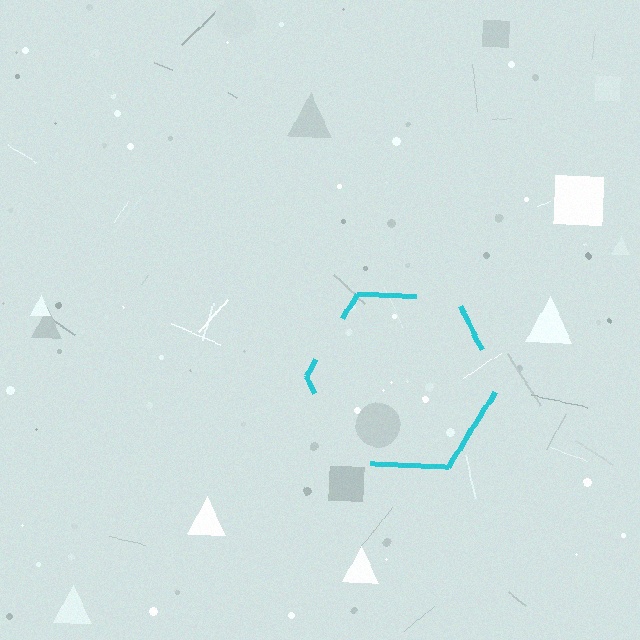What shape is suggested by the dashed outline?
The dashed outline suggests a hexagon.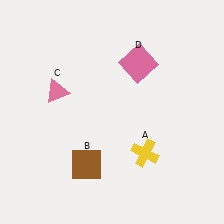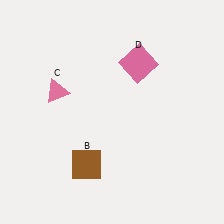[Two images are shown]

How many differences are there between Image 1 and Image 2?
There is 1 difference between the two images.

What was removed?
The yellow cross (A) was removed in Image 2.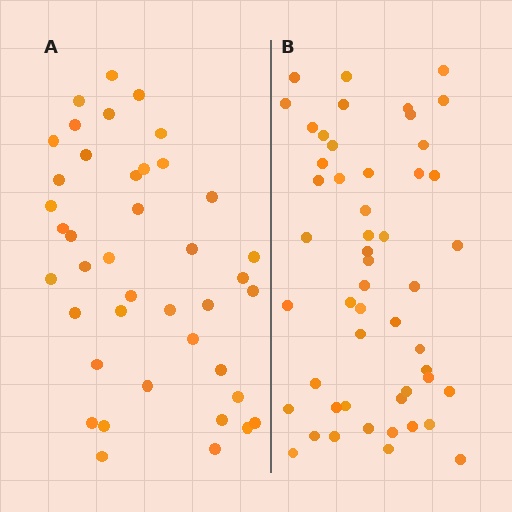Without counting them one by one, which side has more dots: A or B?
Region B (the right region) has more dots.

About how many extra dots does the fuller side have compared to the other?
Region B has roughly 10 or so more dots than region A.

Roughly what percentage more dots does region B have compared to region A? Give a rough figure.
About 25% more.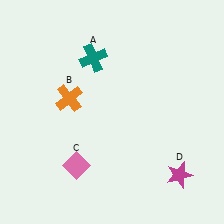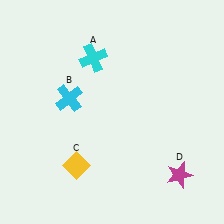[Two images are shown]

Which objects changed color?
A changed from teal to cyan. B changed from orange to cyan. C changed from pink to yellow.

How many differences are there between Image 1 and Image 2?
There are 3 differences between the two images.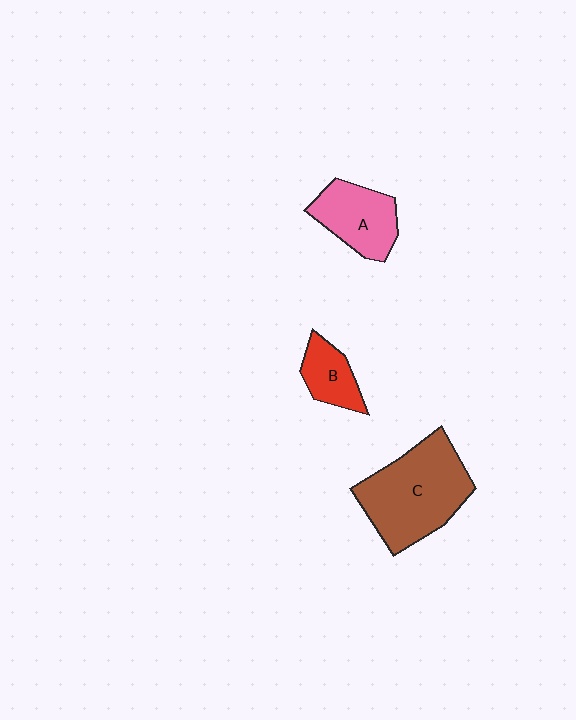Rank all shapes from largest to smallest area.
From largest to smallest: C (brown), A (pink), B (red).